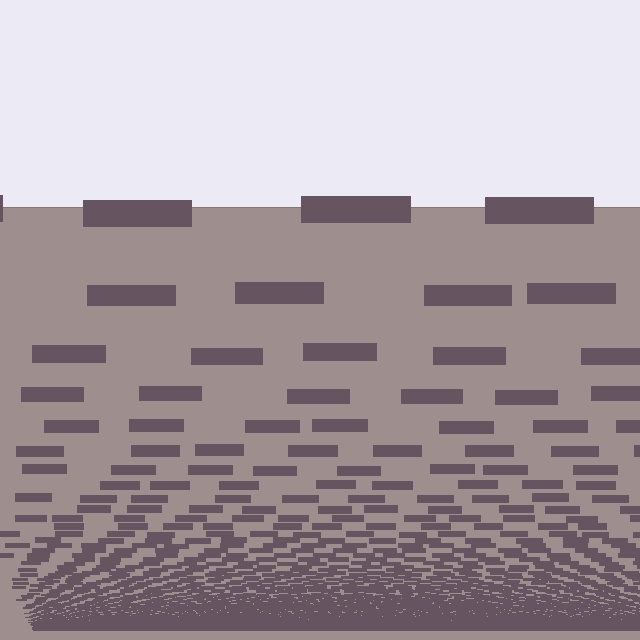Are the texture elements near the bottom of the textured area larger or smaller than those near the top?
Smaller. The gradient is inverted — elements near the bottom are smaller and denser.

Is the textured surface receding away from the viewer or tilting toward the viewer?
The surface appears to tilt toward the viewer. Texture elements get larger and sparser toward the top.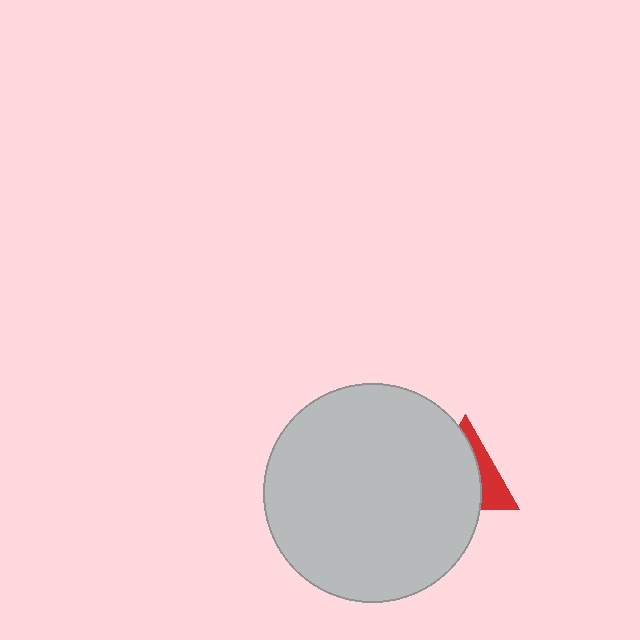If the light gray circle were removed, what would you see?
You would see the complete red triangle.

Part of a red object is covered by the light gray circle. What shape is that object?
It is a triangle.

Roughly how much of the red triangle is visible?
A small part of it is visible (roughly 34%).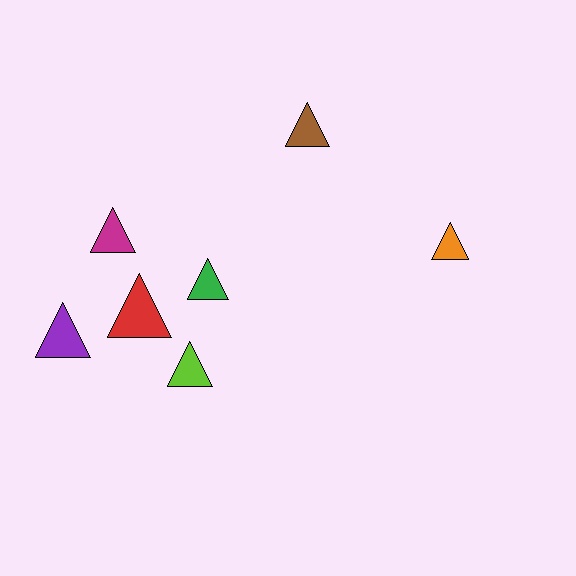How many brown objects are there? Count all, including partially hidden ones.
There is 1 brown object.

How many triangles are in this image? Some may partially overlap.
There are 7 triangles.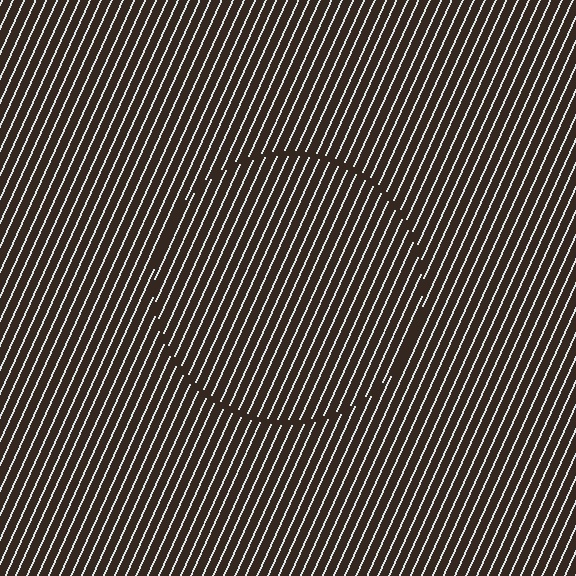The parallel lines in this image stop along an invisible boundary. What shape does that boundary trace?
An illusory circle. The interior of the shape contains the same grating, shifted by half a period — the contour is defined by the phase discontinuity where line-ends from the inner and outer gratings abut.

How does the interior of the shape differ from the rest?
The interior of the shape contains the same grating, shifted by half a period — the contour is defined by the phase discontinuity where line-ends from the inner and outer gratings abut.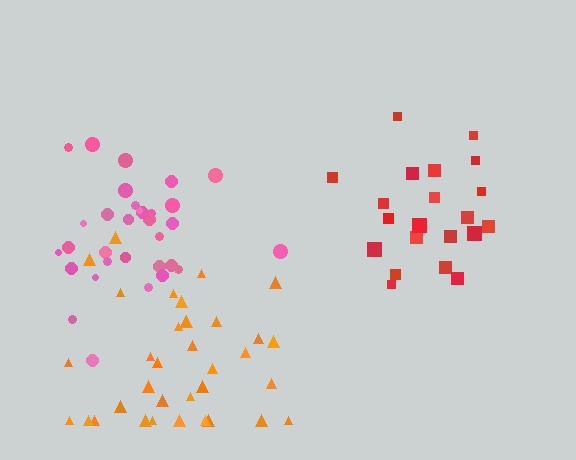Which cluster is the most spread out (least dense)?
Orange.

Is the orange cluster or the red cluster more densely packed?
Red.